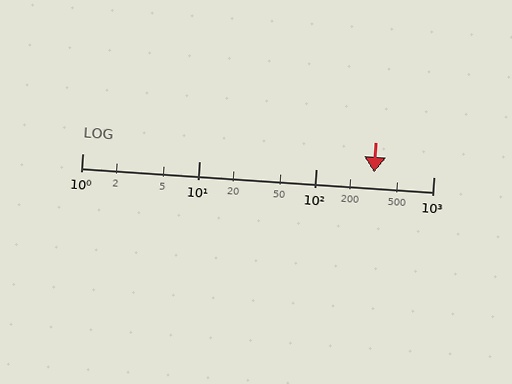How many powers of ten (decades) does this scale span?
The scale spans 3 decades, from 1 to 1000.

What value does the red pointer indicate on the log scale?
The pointer indicates approximately 310.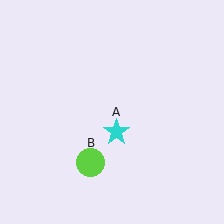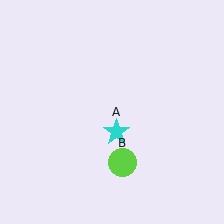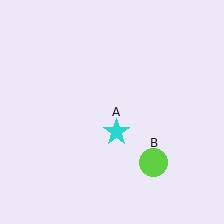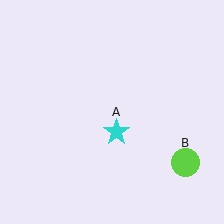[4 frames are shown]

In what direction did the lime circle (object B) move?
The lime circle (object B) moved right.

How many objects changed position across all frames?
1 object changed position: lime circle (object B).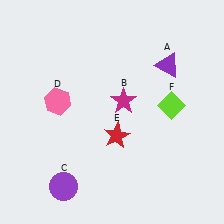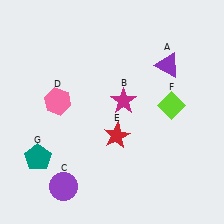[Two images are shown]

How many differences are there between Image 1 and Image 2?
There is 1 difference between the two images.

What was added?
A teal pentagon (G) was added in Image 2.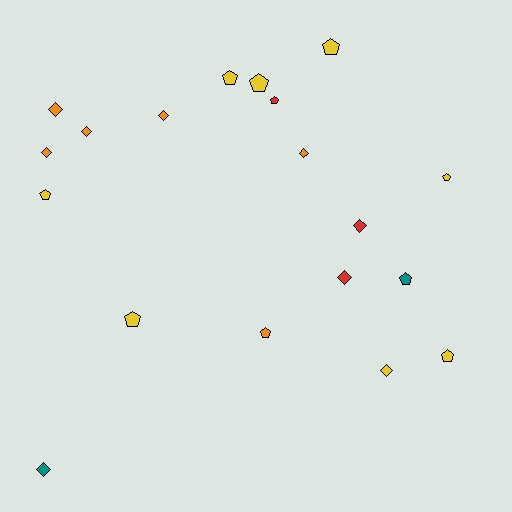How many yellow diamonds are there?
There is 1 yellow diamond.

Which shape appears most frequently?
Pentagon, with 10 objects.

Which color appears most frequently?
Yellow, with 8 objects.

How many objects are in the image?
There are 19 objects.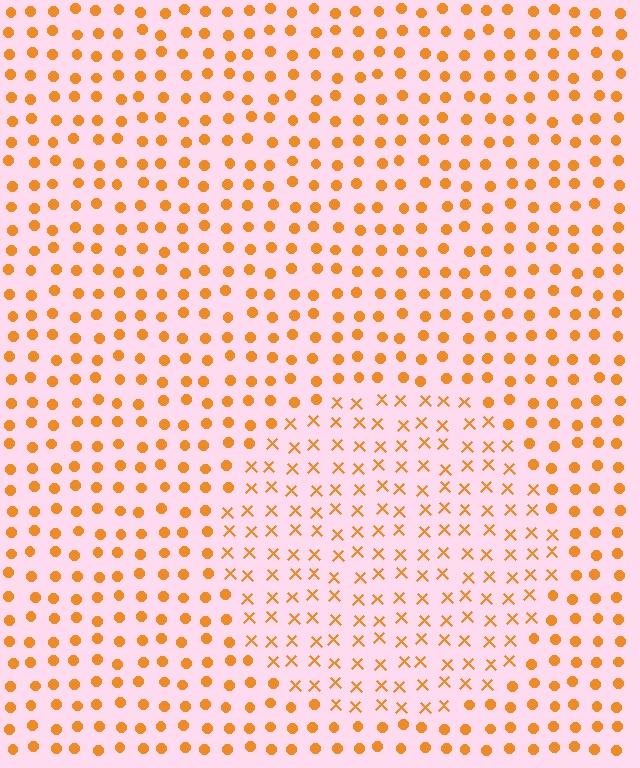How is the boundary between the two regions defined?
The boundary is defined by a change in element shape: X marks inside vs. circles outside. All elements share the same color and spacing.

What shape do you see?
I see a circle.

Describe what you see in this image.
The image is filled with small orange elements arranged in a uniform grid. A circle-shaped region contains X marks, while the surrounding area contains circles. The boundary is defined purely by the change in element shape.